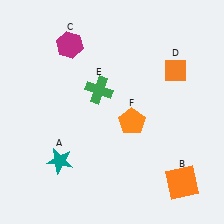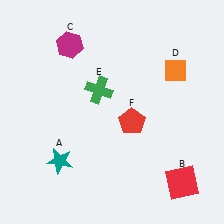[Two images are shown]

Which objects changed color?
B changed from orange to red. F changed from orange to red.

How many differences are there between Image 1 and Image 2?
There are 2 differences between the two images.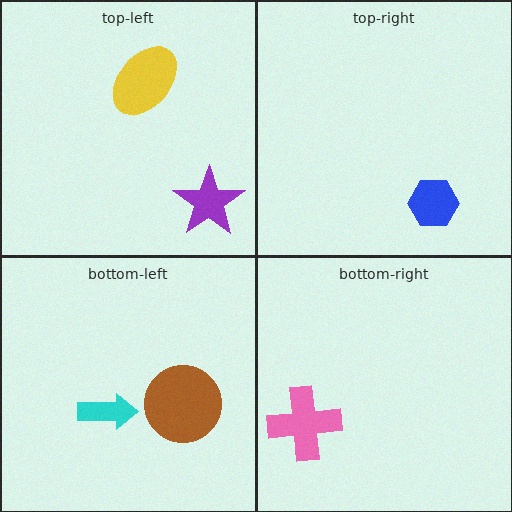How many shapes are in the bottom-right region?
1.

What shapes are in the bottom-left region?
The brown circle, the cyan arrow.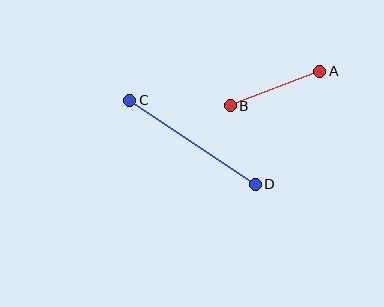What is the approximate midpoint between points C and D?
The midpoint is at approximately (193, 142) pixels.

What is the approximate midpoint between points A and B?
The midpoint is at approximately (275, 88) pixels.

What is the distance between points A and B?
The distance is approximately 96 pixels.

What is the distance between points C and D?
The distance is approximately 151 pixels.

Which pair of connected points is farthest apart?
Points C and D are farthest apart.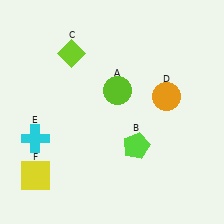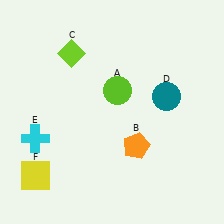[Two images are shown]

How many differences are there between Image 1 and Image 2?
There are 2 differences between the two images.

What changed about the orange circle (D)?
In Image 1, D is orange. In Image 2, it changed to teal.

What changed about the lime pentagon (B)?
In Image 1, B is lime. In Image 2, it changed to orange.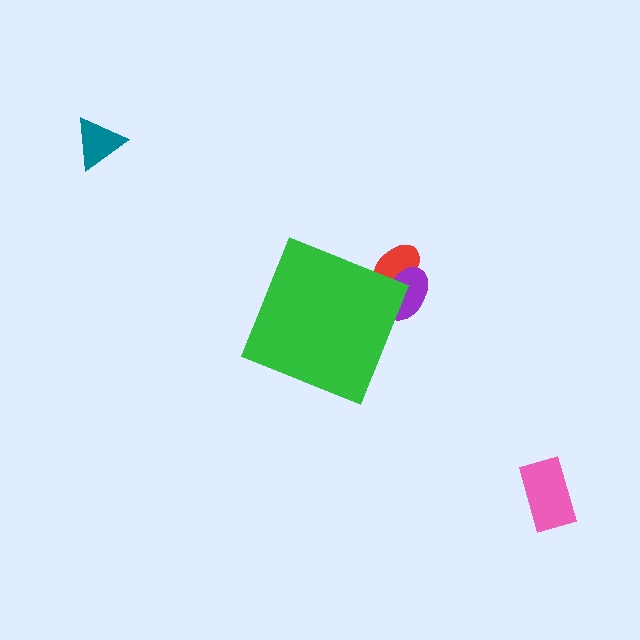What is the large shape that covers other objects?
A green diamond.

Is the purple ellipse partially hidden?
Yes, the purple ellipse is partially hidden behind the green diamond.